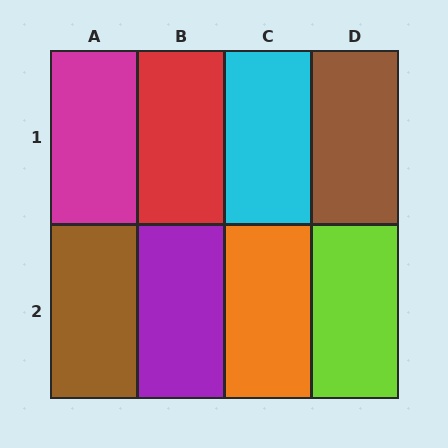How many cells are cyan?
1 cell is cyan.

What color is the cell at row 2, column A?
Brown.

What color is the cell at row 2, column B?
Purple.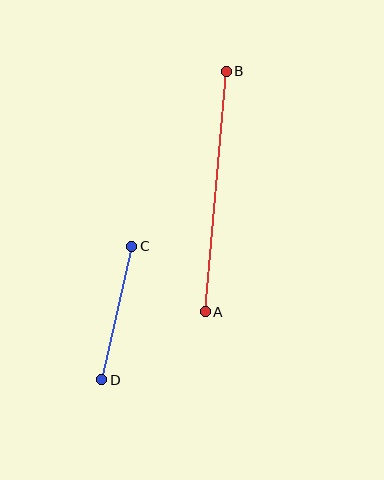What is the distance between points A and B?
The distance is approximately 241 pixels.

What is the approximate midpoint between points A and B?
The midpoint is at approximately (216, 191) pixels.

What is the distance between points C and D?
The distance is approximately 137 pixels.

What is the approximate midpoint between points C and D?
The midpoint is at approximately (117, 313) pixels.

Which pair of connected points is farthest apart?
Points A and B are farthest apart.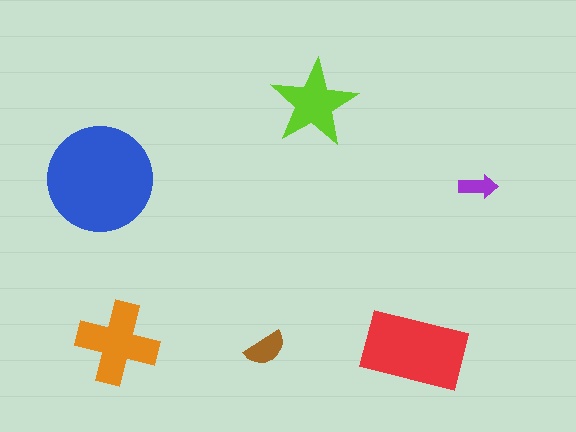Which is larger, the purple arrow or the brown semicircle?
The brown semicircle.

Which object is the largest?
The blue circle.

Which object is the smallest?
The purple arrow.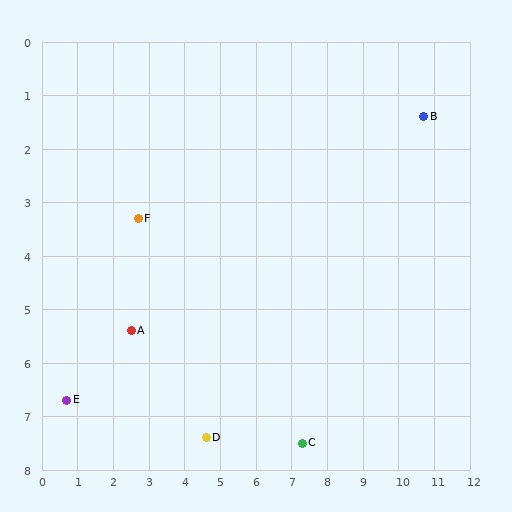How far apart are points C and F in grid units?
Points C and F are about 6.2 grid units apart.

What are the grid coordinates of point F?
Point F is at approximately (2.7, 3.3).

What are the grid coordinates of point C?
Point C is at approximately (7.3, 7.5).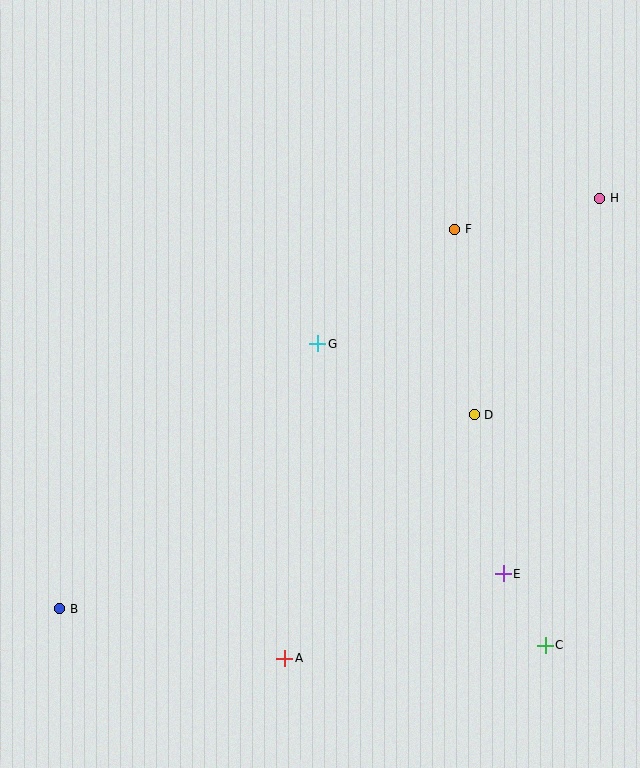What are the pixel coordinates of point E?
Point E is at (503, 574).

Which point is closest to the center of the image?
Point G at (318, 344) is closest to the center.